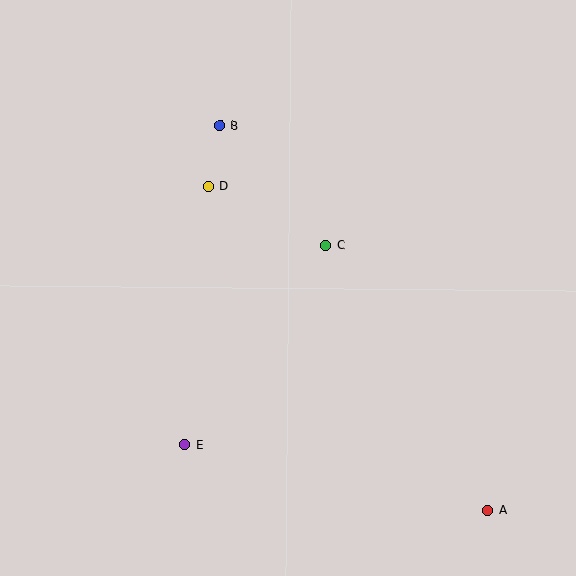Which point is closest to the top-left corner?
Point B is closest to the top-left corner.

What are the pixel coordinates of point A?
Point A is at (488, 510).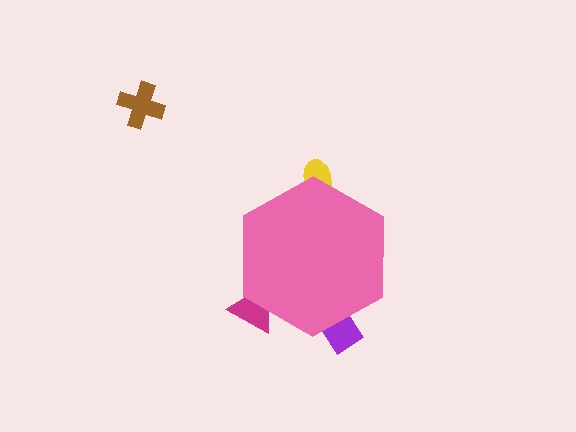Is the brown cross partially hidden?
No, the brown cross is fully visible.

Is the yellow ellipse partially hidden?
Yes, the yellow ellipse is partially hidden behind the pink hexagon.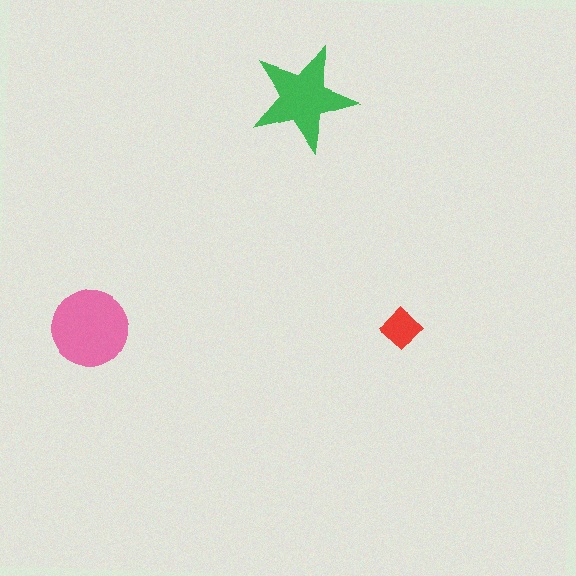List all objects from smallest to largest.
The red diamond, the green star, the pink circle.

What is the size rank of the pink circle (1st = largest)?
1st.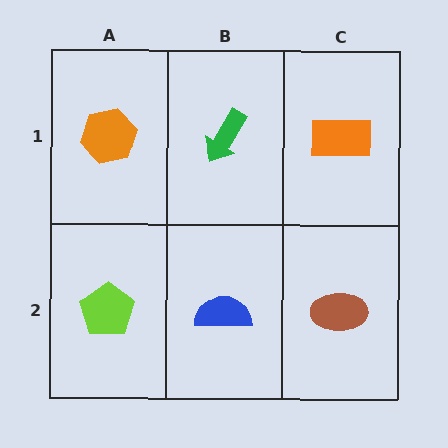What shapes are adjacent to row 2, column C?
An orange rectangle (row 1, column C), a blue semicircle (row 2, column B).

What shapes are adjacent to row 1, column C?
A brown ellipse (row 2, column C), a green arrow (row 1, column B).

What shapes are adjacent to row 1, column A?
A lime pentagon (row 2, column A), a green arrow (row 1, column B).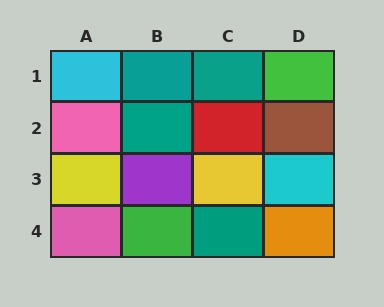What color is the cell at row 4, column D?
Orange.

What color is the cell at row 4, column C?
Teal.